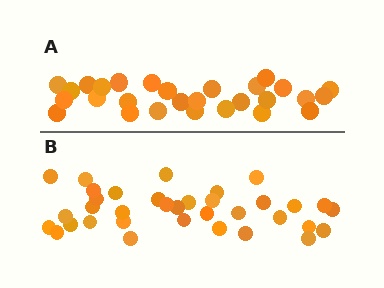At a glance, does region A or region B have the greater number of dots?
Region B (the bottom region) has more dots.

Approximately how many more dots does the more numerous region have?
Region B has roughly 8 or so more dots than region A.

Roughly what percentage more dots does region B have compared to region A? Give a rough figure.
About 25% more.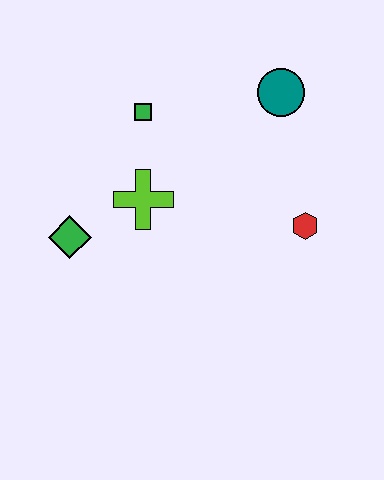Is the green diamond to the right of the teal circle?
No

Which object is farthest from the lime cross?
The teal circle is farthest from the lime cross.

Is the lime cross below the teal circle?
Yes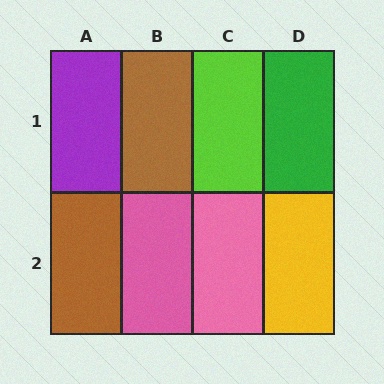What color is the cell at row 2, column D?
Yellow.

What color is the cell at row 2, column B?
Pink.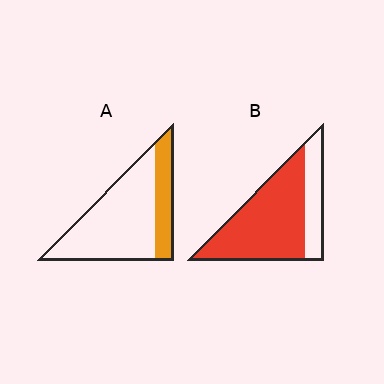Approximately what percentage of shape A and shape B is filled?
A is approximately 25% and B is approximately 75%.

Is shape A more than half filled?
No.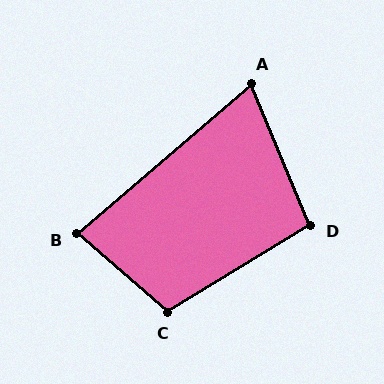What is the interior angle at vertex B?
Approximately 81 degrees (acute).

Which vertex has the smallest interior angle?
A, at approximately 72 degrees.